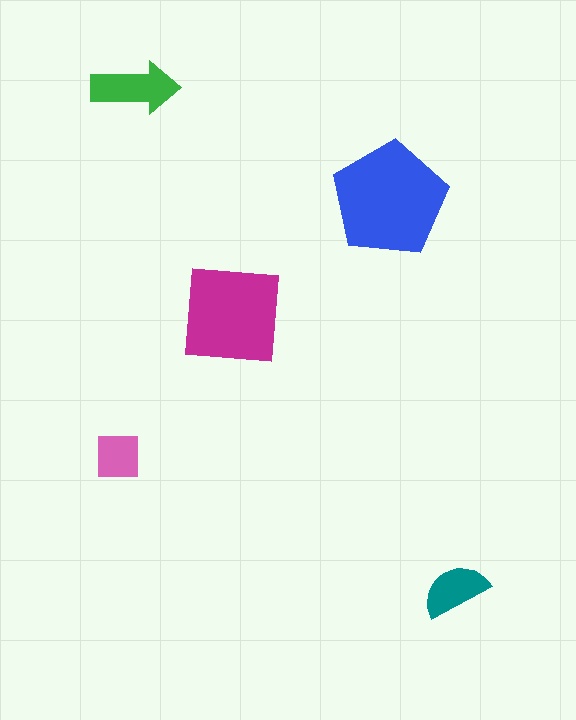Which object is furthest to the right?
The teal semicircle is rightmost.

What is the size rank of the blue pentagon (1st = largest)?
1st.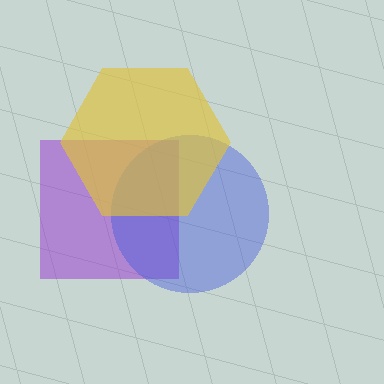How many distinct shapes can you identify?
There are 3 distinct shapes: a purple square, a blue circle, a yellow hexagon.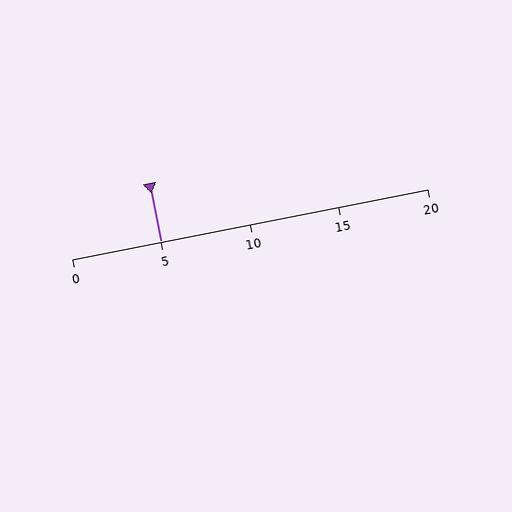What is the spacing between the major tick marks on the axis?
The major ticks are spaced 5 apart.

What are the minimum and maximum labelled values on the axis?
The axis runs from 0 to 20.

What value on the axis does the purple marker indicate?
The marker indicates approximately 5.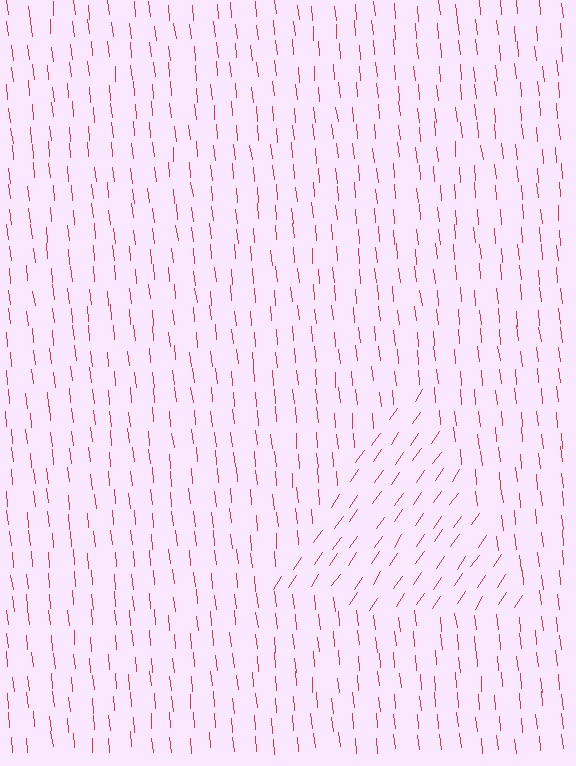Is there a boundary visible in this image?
Yes, there is a texture boundary formed by a change in line orientation.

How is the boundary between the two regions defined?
The boundary is defined purely by a change in line orientation (approximately 40 degrees difference). All lines are the same color and thickness.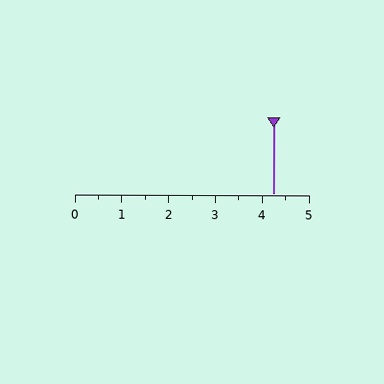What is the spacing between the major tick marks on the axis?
The major ticks are spaced 1 apart.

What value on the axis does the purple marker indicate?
The marker indicates approximately 4.2.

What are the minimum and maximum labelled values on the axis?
The axis runs from 0 to 5.